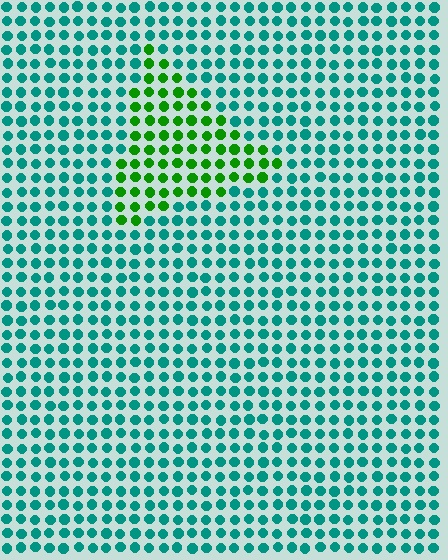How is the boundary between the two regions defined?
The boundary is defined purely by a slight shift in hue (about 55 degrees). Spacing, size, and orientation are identical on both sides.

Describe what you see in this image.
The image is filled with small teal elements in a uniform arrangement. A triangle-shaped region is visible where the elements are tinted to a slightly different hue, forming a subtle color boundary.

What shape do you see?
I see a triangle.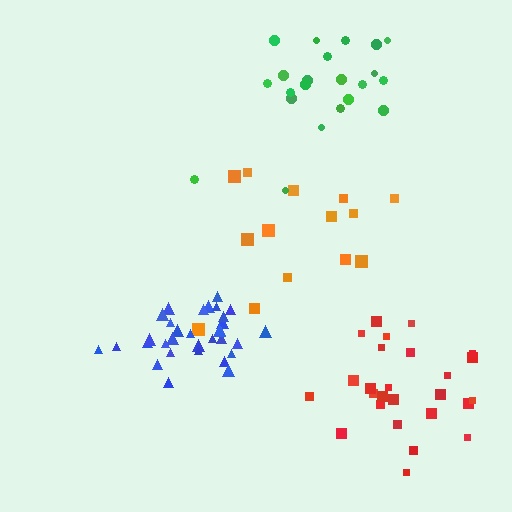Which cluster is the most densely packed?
Blue.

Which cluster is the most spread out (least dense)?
Orange.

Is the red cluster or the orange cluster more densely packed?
Red.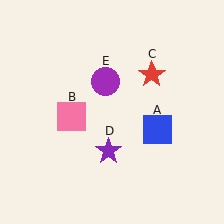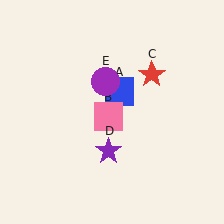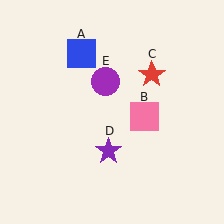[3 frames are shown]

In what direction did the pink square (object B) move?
The pink square (object B) moved right.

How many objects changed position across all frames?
2 objects changed position: blue square (object A), pink square (object B).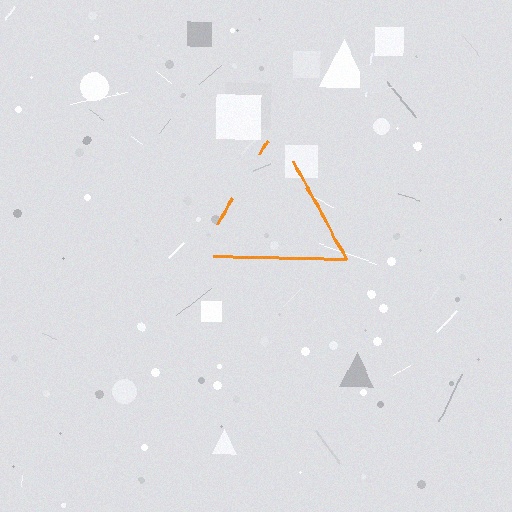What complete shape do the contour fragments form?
The contour fragments form a triangle.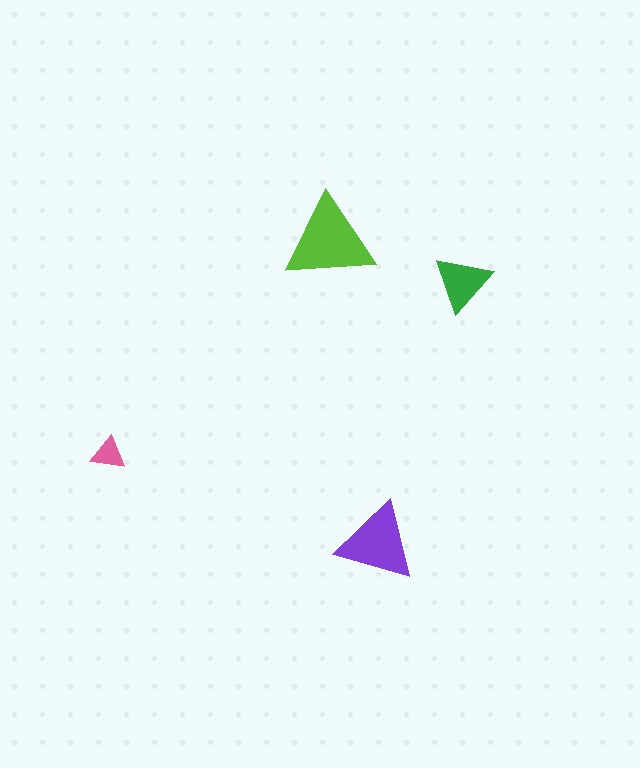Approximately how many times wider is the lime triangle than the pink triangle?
About 2.5 times wider.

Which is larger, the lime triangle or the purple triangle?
The lime one.